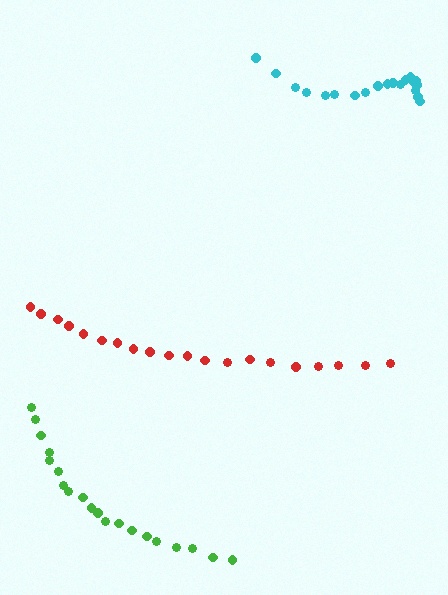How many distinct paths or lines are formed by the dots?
There are 3 distinct paths.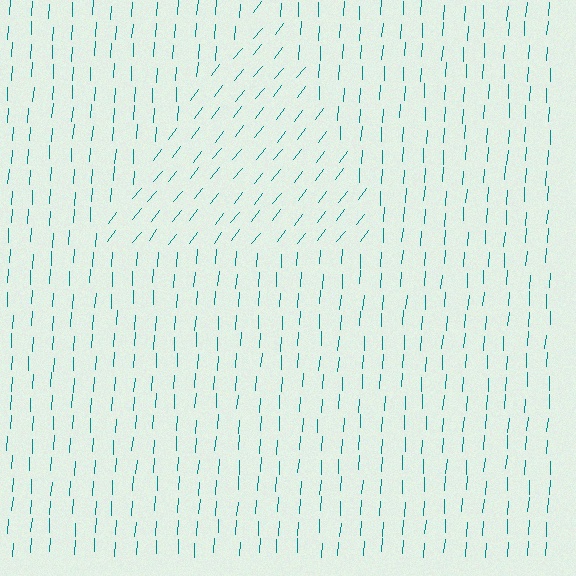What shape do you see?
I see a triangle.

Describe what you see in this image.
The image is filled with small teal line segments. A triangle region in the image has lines oriented differently from the surrounding lines, creating a visible texture boundary.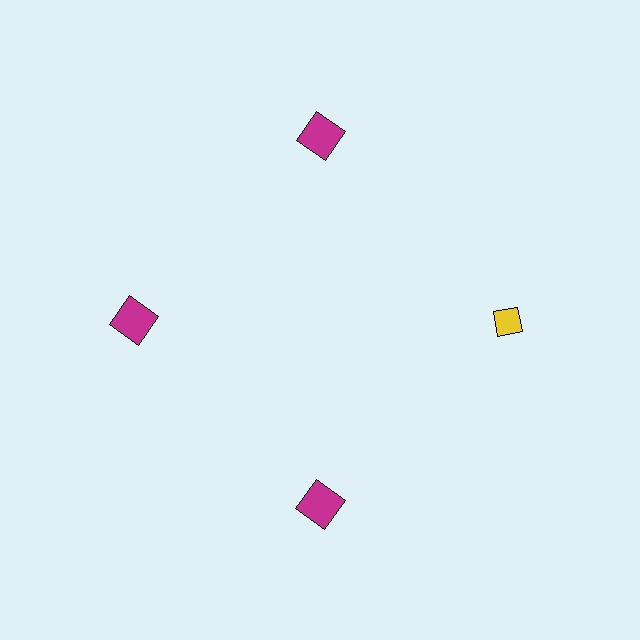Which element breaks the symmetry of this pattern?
The yellow diamond at roughly the 3 o'clock position breaks the symmetry. All other shapes are magenta squares.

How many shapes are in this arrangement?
There are 4 shapes arranged in a ring pattern.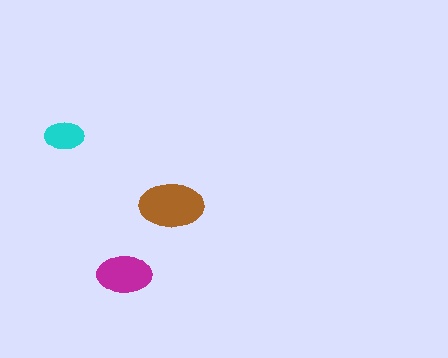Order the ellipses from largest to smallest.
the brown one, the magenta one, the cyan one.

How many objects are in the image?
There are 3 objects in the image.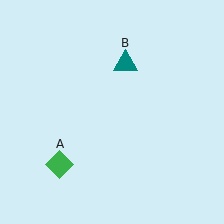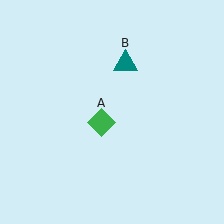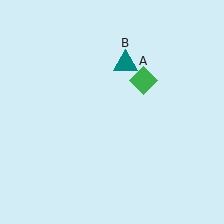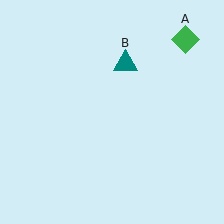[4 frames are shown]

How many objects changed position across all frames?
1 object changed position: green diamond (object A).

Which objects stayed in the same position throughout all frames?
Teal triangle (object B) remained stationary.